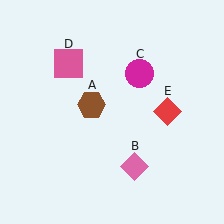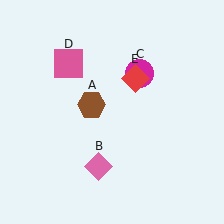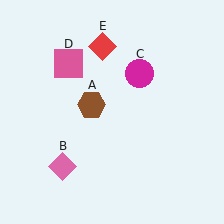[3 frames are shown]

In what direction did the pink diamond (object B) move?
The pink diamond (object B) moved left.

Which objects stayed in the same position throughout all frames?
Brown hexagon (object A) and magenta circle (object C) and pink square (object D) remained stationary.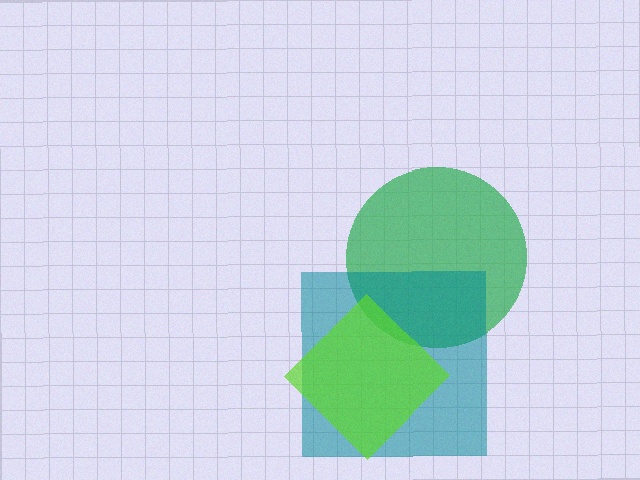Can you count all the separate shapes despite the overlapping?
Yes, there are 3 separate shapes.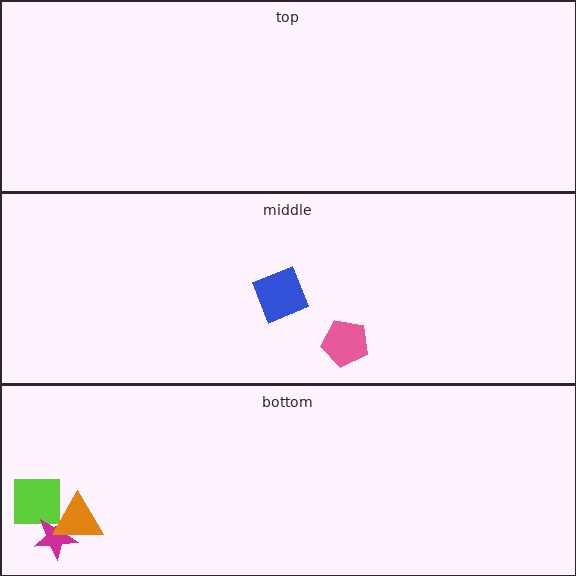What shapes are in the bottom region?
The lime square, the magenta star, the orange triangle.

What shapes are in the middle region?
The blue diamond, the pink pentagon.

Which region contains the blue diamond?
The middle region.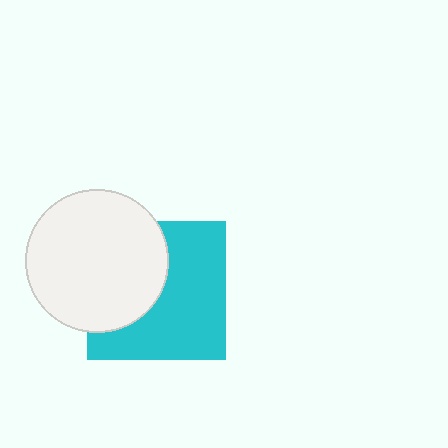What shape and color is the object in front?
The object in front is a white circle.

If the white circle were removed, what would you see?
You would see the complete cyan square.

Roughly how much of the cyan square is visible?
About half of it is visible (roughly 59%).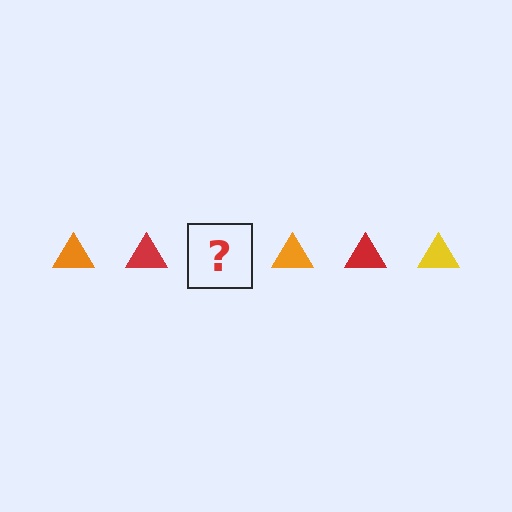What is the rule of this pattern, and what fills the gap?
The rule is that the pattern cycles through orange, red, yellow triangles. The gap should be filled with a yellow triangle.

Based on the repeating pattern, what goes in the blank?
The blank should be a yellow triangle.